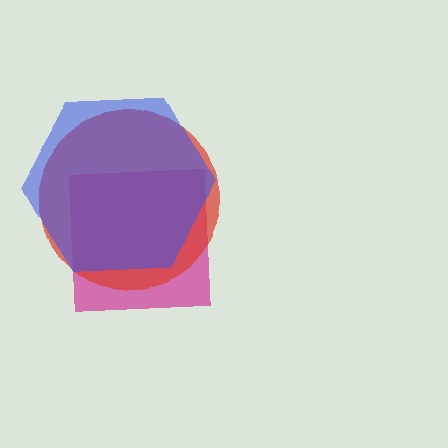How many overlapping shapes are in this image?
There are 3 overlapping shapes in the image.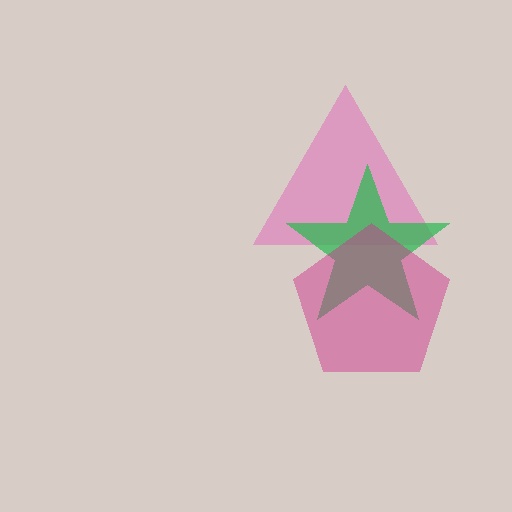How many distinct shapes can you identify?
There are 3 distinct shapes: a pink triangle, a green star, a magenta pentagon.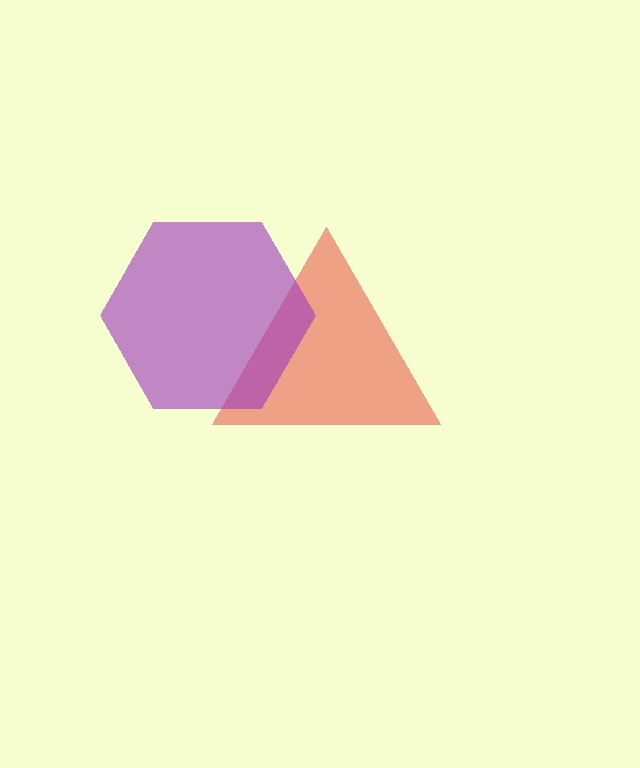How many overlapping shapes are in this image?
There are 2 overlapping shapes in the image.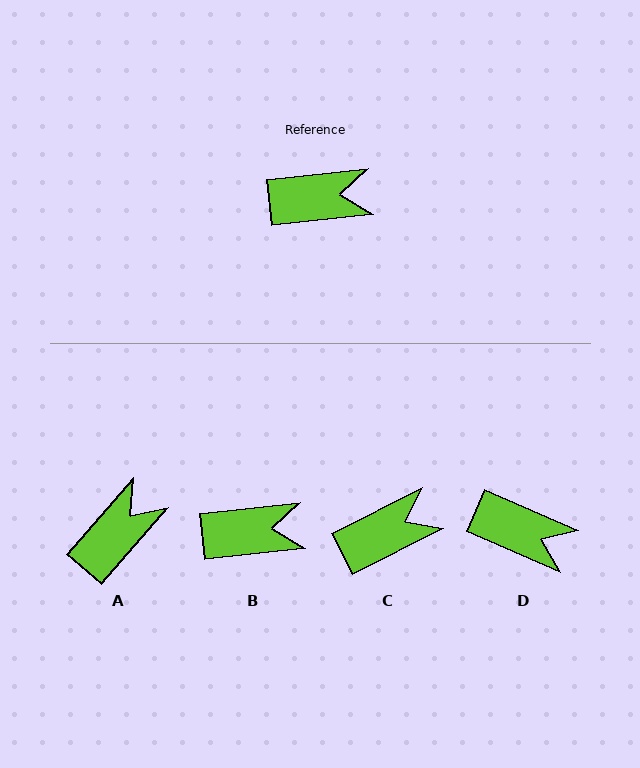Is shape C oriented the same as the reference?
No, it is off by about 21 degrees.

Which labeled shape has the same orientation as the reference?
B.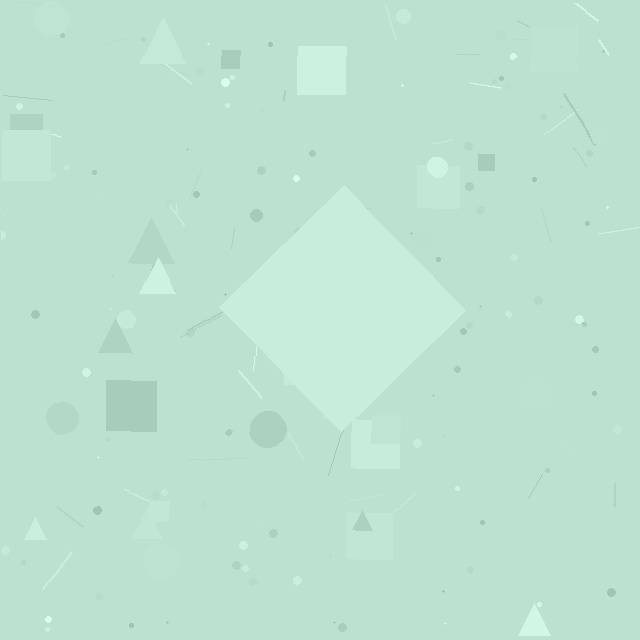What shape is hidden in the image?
A diamond is hidden in the image.